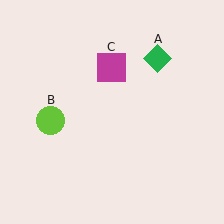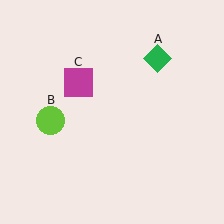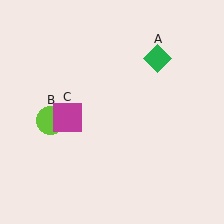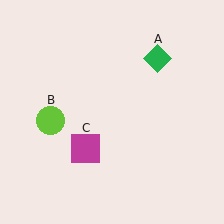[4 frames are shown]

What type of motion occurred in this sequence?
The magenta square (object C) rotated counterclockwise around the center of the scene.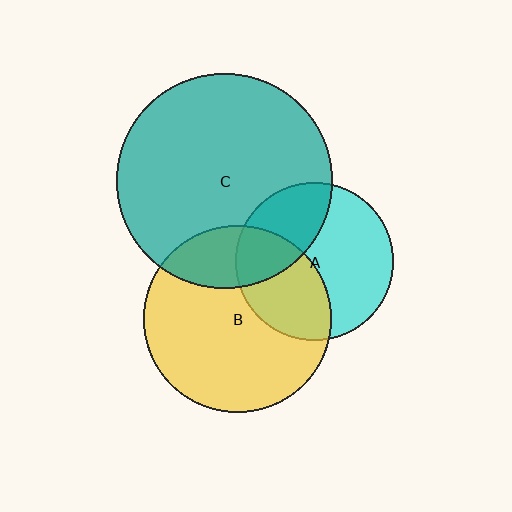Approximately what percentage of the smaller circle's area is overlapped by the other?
Approximately 40%.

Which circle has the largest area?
Circle C (teal).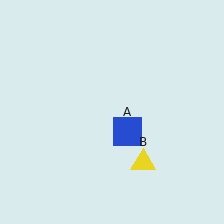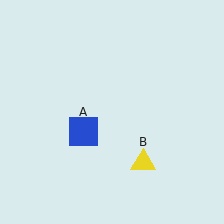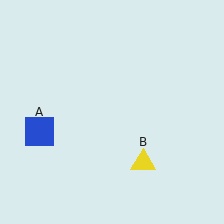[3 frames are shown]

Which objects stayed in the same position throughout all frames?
Yellow triangle (object B) remained stationary.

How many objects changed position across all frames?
1 object changed position: blue square (object A).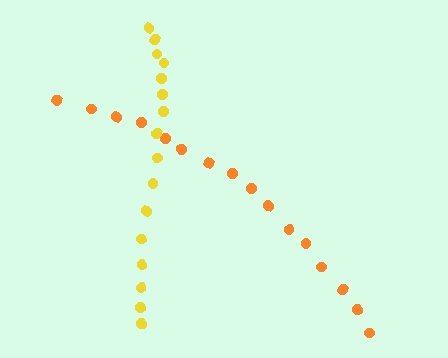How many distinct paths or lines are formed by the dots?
There are 2 distinct paths.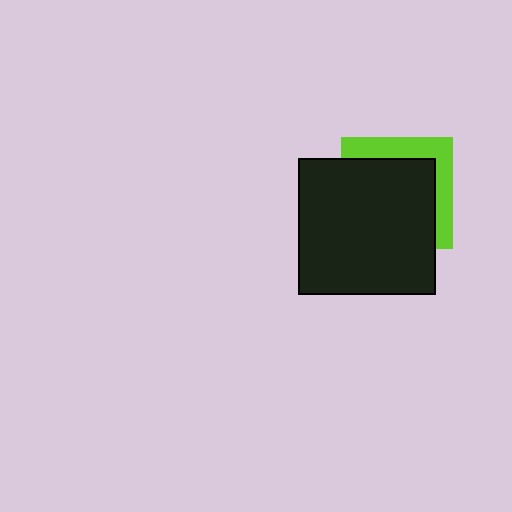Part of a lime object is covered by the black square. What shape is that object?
It is a square.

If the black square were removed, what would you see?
You would see the complete lime square.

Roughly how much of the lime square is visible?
A small part of it is visible (roughly 31%).